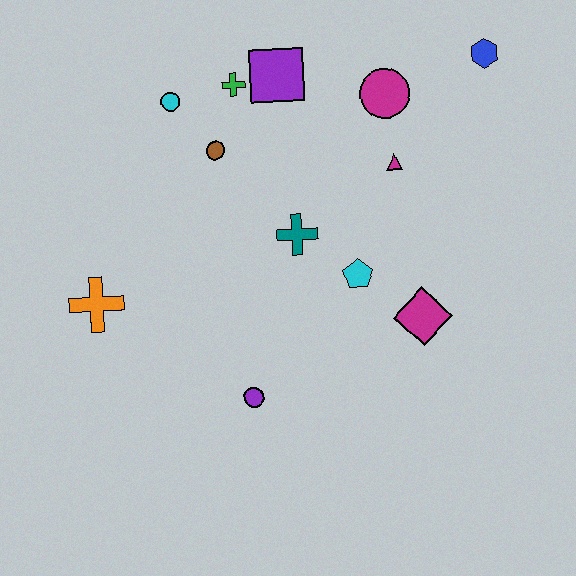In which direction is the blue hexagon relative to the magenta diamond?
The blue hexagon is above the magenta diamond.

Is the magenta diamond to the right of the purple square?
Yes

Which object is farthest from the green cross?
The purple circle is farthest from the green cross.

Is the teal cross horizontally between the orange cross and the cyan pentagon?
Yes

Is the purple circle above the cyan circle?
No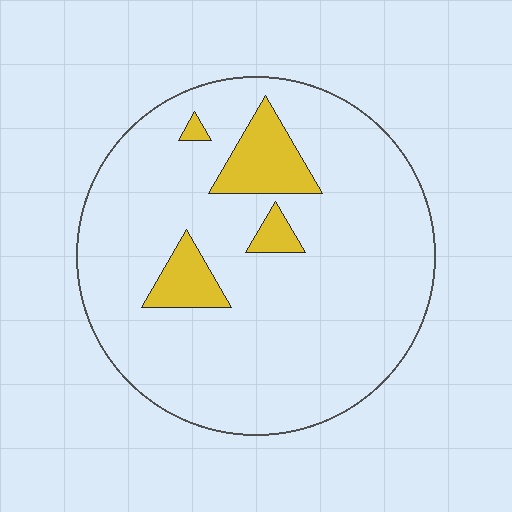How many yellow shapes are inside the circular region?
4.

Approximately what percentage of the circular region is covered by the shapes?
Approximately 10%.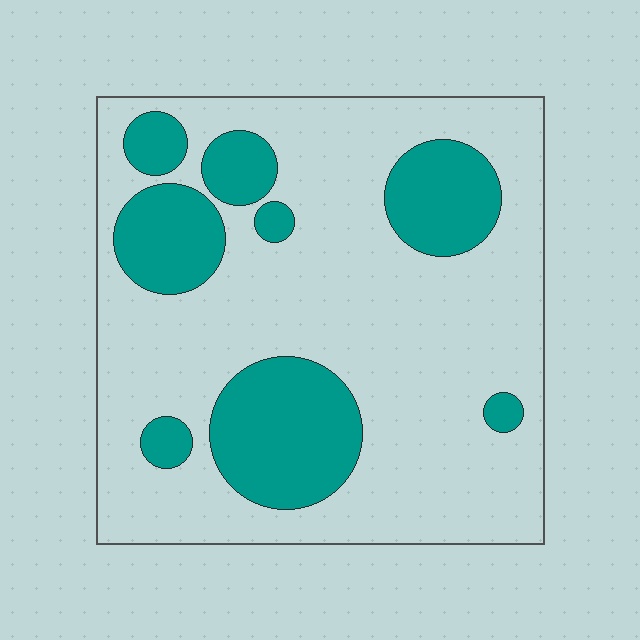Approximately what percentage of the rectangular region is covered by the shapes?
Approximately 25%.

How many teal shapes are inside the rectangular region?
8.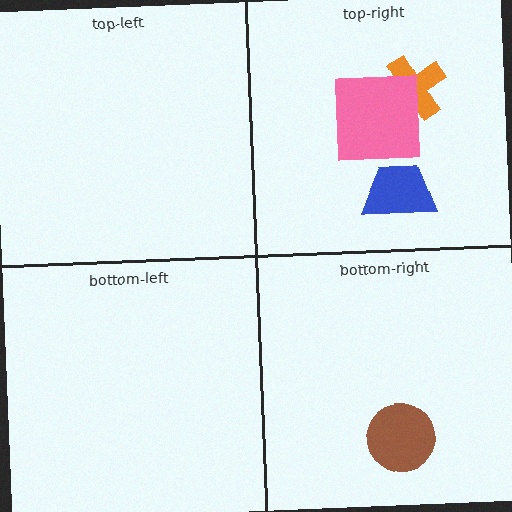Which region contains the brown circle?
The bottom-right region.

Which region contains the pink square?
The top-right region.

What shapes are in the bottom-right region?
The brown circle.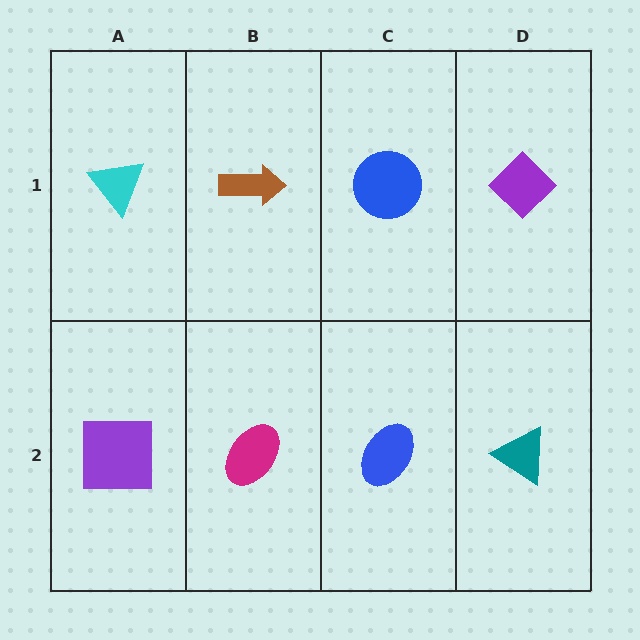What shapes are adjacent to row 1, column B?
A magenta ellipse (row 2, column B), a cyan triangle (row 1, column A), a blue circle (row 1, column C).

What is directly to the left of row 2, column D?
A blue ellipse.